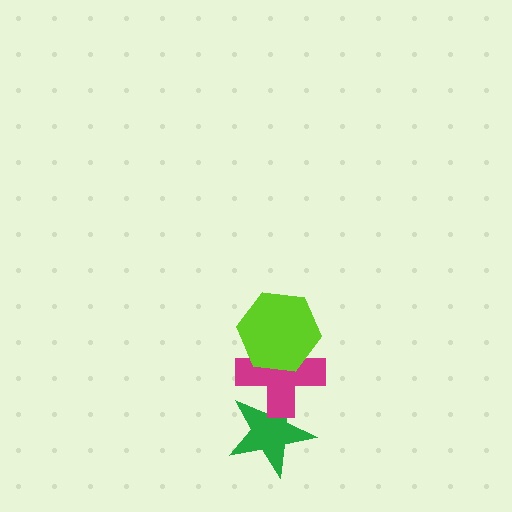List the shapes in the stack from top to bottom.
From top to bottom: the lime hexagon, the magenta cross, the green star.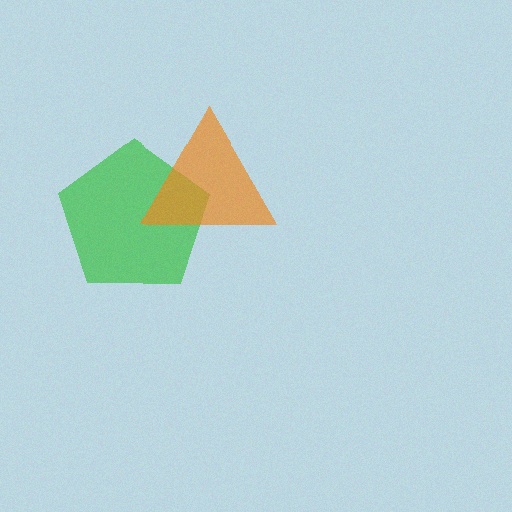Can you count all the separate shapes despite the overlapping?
Yes, there are 2 separate shapes.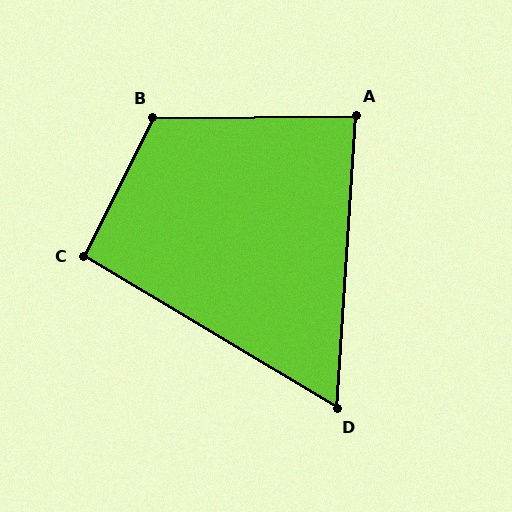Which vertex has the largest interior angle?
B, at approximately 117 degrees.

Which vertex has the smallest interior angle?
D, at approximately 63 degrees.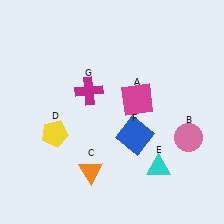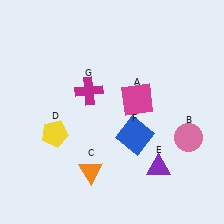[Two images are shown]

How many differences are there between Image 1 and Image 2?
There is 1 difference between the two images.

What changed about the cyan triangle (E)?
In Image 1, E is cyan. In Image 2, it changed to purple.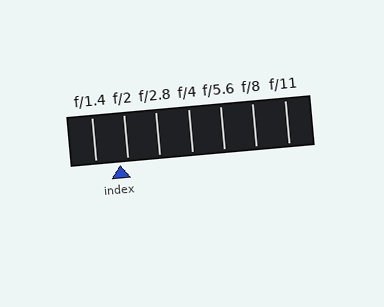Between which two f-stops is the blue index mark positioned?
The index mark is between f/1.4 and f/2.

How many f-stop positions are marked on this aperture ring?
There are 7 f-stop positions marked.